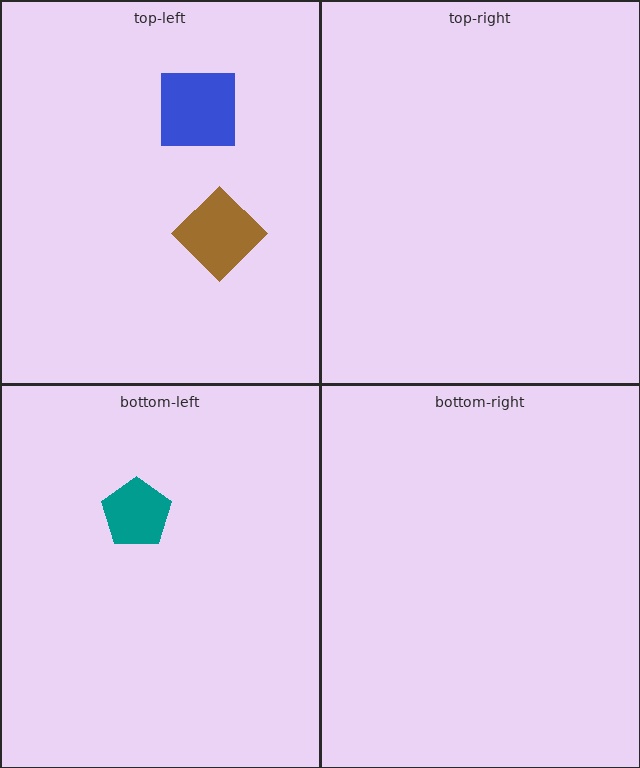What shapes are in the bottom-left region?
The teal pentagon.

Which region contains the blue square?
The top-left region.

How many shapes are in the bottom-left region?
1.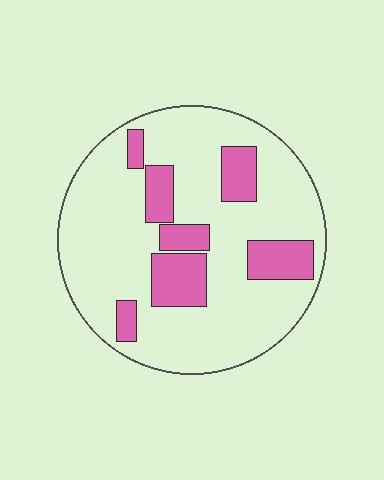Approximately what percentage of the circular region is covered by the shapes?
Approximately 20%.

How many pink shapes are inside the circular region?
7.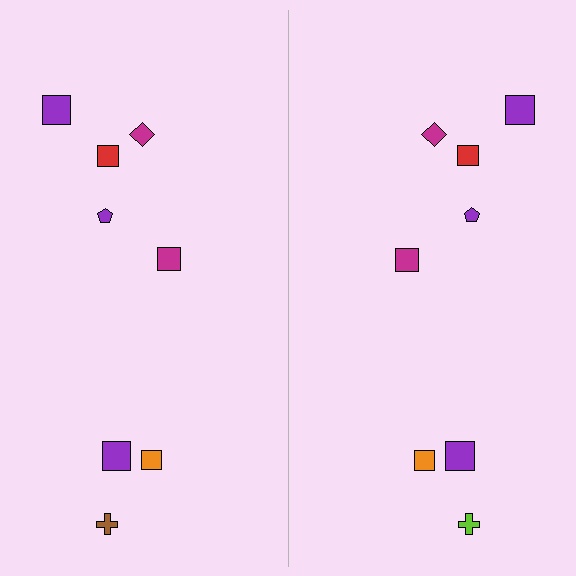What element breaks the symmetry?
The lime cross on the right side breaks the symmetry — its mirror counterpart is brown.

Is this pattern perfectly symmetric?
No, the pattern is not perfectly symmetric. The lime cross on the right side breaks the symmetry — its mirror counterpart is brown.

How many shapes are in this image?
There are 16 shapes in this image.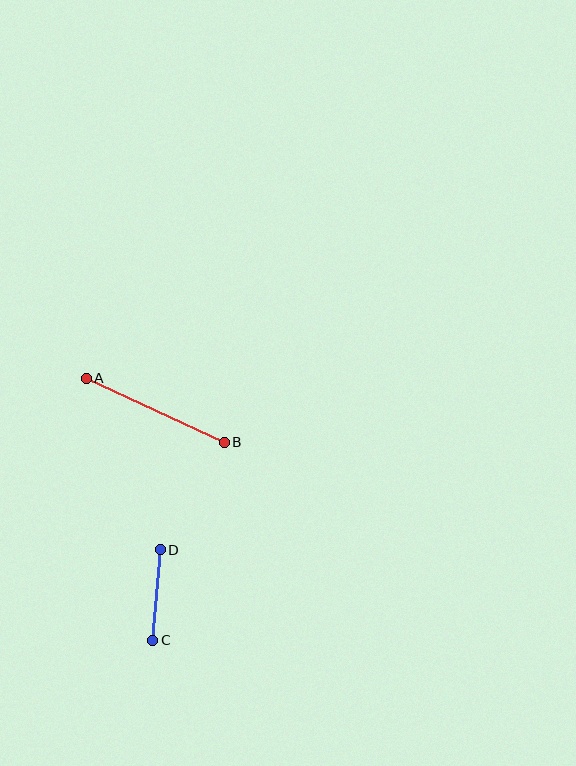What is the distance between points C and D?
The distance is approximately 91 pixels.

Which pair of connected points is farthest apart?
Points A and B are farthest apart.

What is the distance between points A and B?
The distance is approximately 152 pixels.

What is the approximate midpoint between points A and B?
The midpoint is at approximately (155, 410) pixels.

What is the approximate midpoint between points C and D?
The midpoint is at approximately (157, 595) pixels.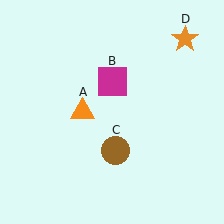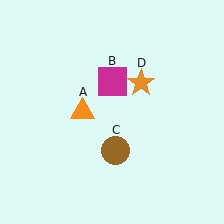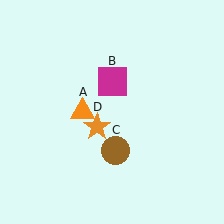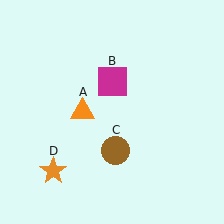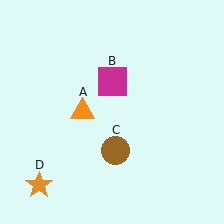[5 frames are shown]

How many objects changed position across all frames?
1 object changed position: orange star (object D).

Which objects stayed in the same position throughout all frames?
Orange triangle (object A) and magenta square (object B) and brown circle (object C) remained stationary.